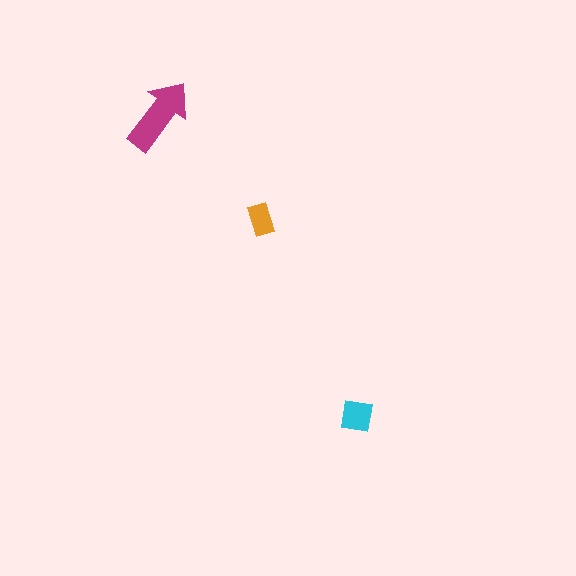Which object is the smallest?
The orange rectangle.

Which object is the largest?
The magenta arrow.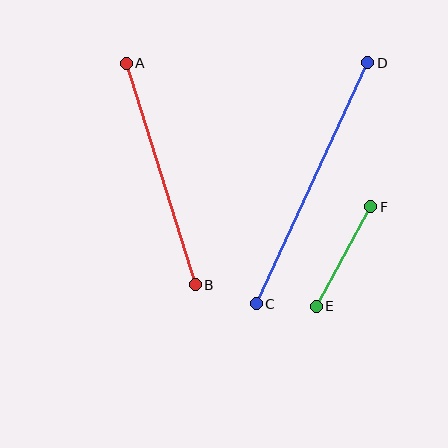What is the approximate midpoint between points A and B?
The midpoint is at approximately (161, 174) pixels.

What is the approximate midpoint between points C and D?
The midpoint is at approximately (312, 183) pixels.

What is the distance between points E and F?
The distance is approximately 114 pixels.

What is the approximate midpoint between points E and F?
The midpoint is at approximately (343, 256) pixels.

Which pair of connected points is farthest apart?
Points C and D are farthest apart.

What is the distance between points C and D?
The distance is approximately 266 pixels.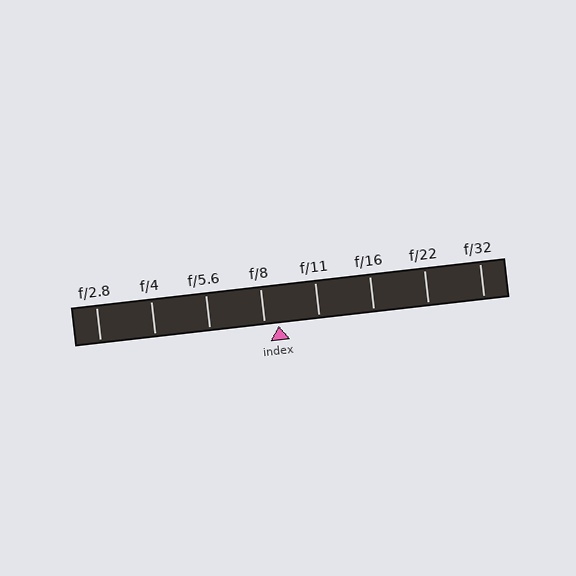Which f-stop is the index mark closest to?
The index mark is closest to f/8.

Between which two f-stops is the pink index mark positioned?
The index mark is between f/8 and f/11.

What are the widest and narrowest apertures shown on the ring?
The widest aperture shown is f/2.8 and the narrowest is f/32.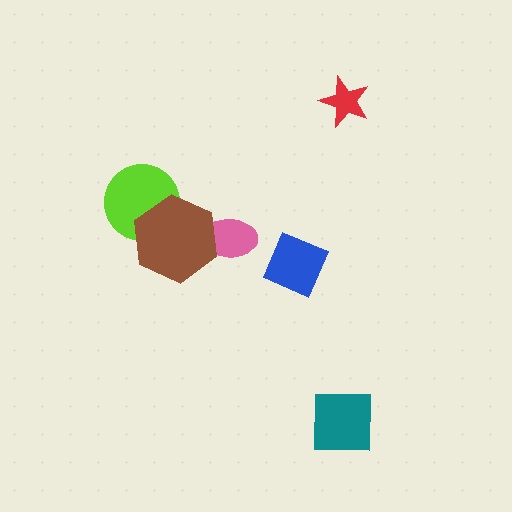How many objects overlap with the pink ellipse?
1 object overlaps with the pink ellipse.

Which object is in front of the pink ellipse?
The brown hexagon is in front of the pink ellipse.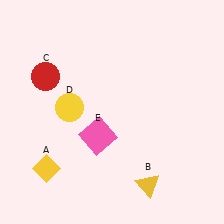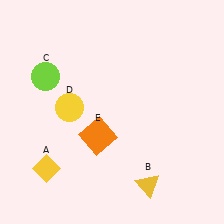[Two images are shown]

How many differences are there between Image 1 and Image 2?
There are 2 differences between the two images.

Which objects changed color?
C changed from red to lime. E changed from pink to orange.